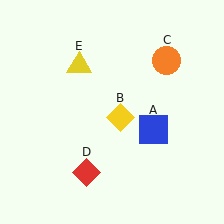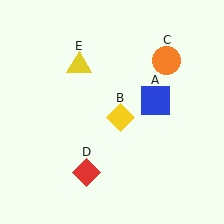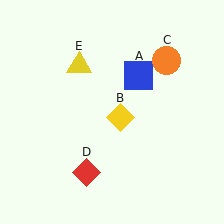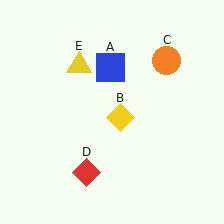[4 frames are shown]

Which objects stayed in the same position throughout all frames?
Yellow diamond (object B) and orange circle (object C) and red diamond (object D) and yellow triangle (object E) remained stationary.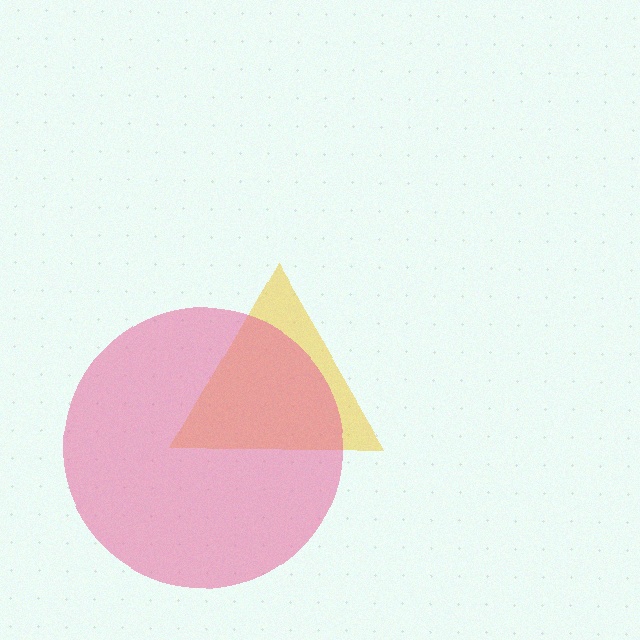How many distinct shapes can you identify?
There are 2 distinct shapes: a yellow triangle, a pink circle.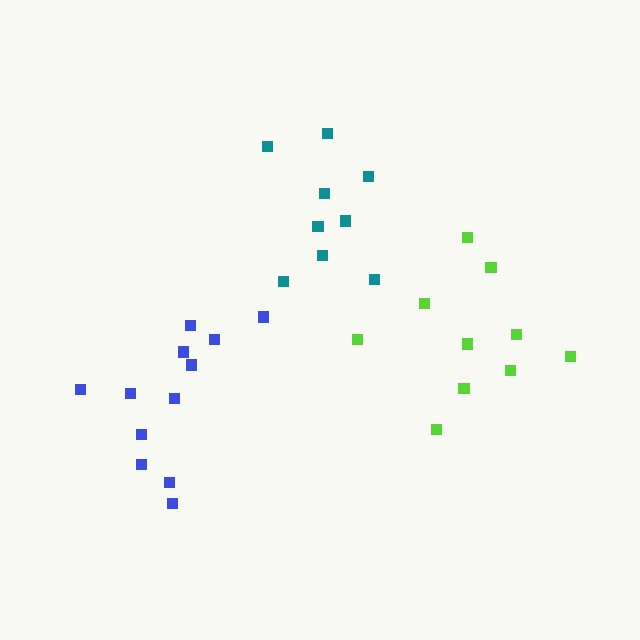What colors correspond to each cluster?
The clusters are colored: teal, blue, lime.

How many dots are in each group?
Group 1: 9 dots, Group 2: 12 dots, Group 3: 10 dots (31 total).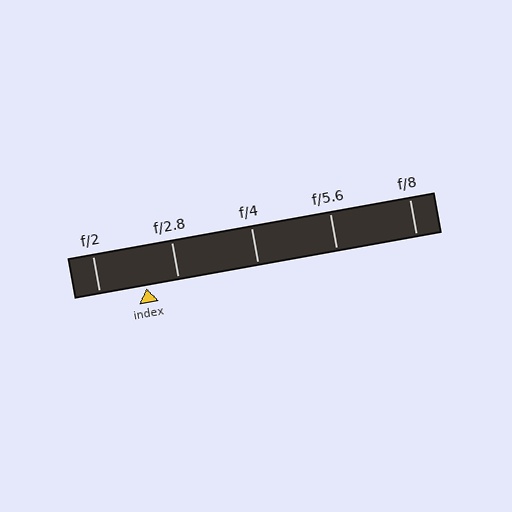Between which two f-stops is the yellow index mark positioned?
The index mark is between f/2 and f/2.8.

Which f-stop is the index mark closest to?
The index mark is closest to f/2.8.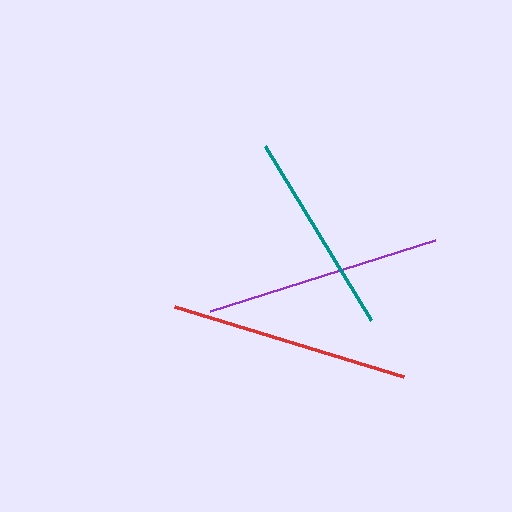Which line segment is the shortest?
The teal line is the shortest at approximately 204 pixels.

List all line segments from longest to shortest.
From longest to shortest: red, purple, teal.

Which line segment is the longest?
The red line is the longest at approximately 239 pixels.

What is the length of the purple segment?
The purple segment is approximately 235 pixels long.